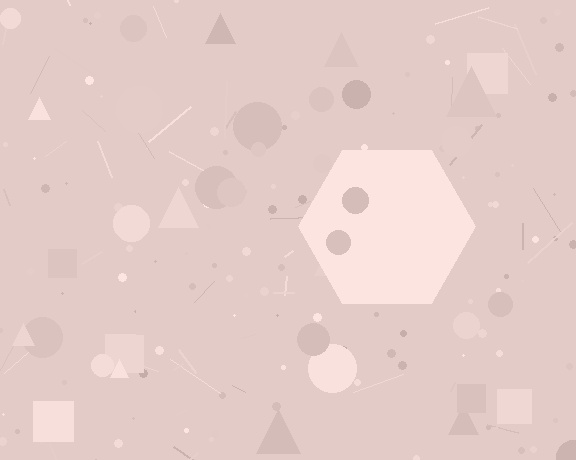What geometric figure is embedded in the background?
A hexagon is embedded in the background.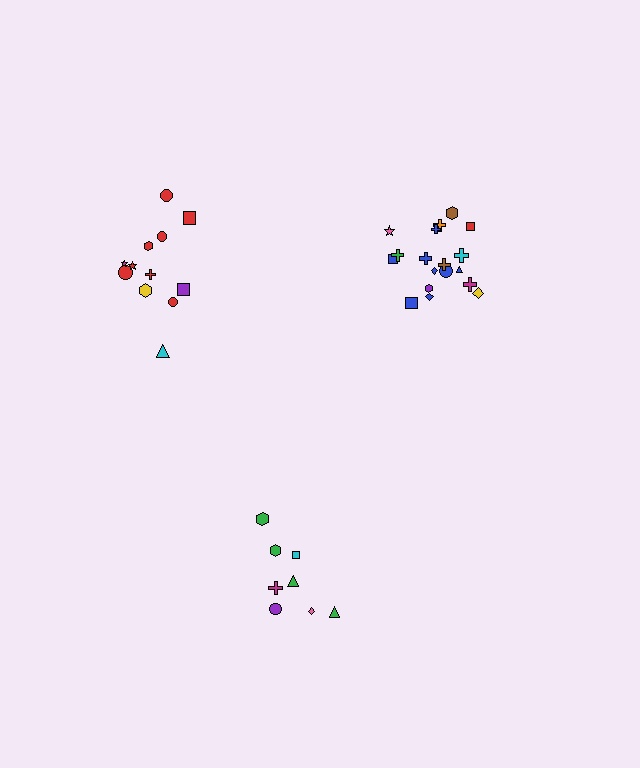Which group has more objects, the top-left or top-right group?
The top-right group.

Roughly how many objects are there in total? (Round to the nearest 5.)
Roughly 40 objects in total.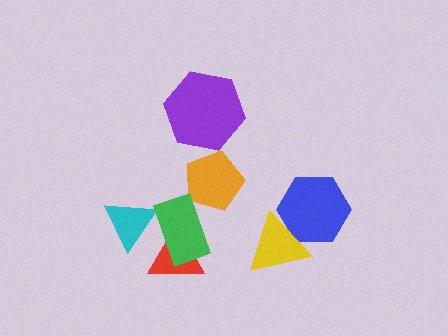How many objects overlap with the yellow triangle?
1 object overlaps with the yellow triangle.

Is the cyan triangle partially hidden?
Yes, it is partially covered by another shape.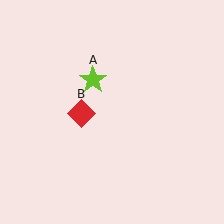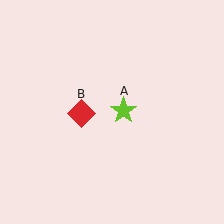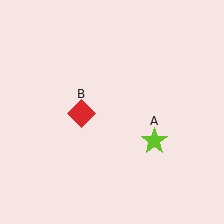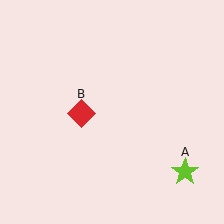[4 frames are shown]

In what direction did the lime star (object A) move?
The lime star (object A) moved down and to the right.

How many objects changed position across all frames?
1 object changed position: lime star (object A).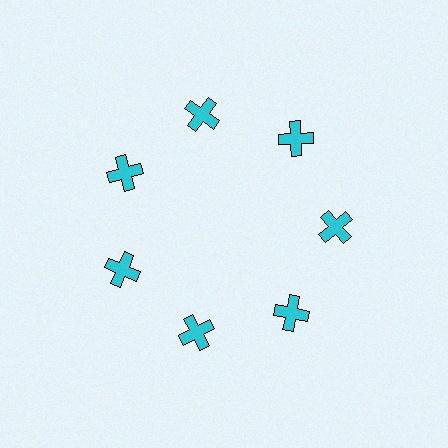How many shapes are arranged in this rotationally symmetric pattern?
There are 7 shapes, arranged in 7 groups of 1.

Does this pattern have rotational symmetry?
Yes, this pattern has 7-fold rotational symmetry. It looks the same after rotating 51 degrees around the center.